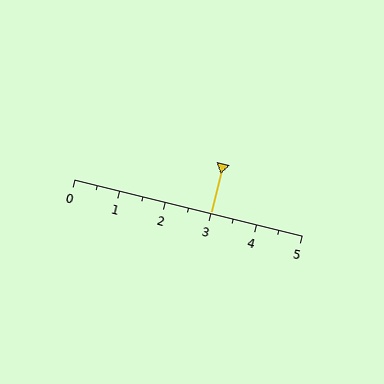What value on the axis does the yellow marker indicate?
The marker indicates approximately 3.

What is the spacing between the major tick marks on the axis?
The major ticks are spaced 1 apart.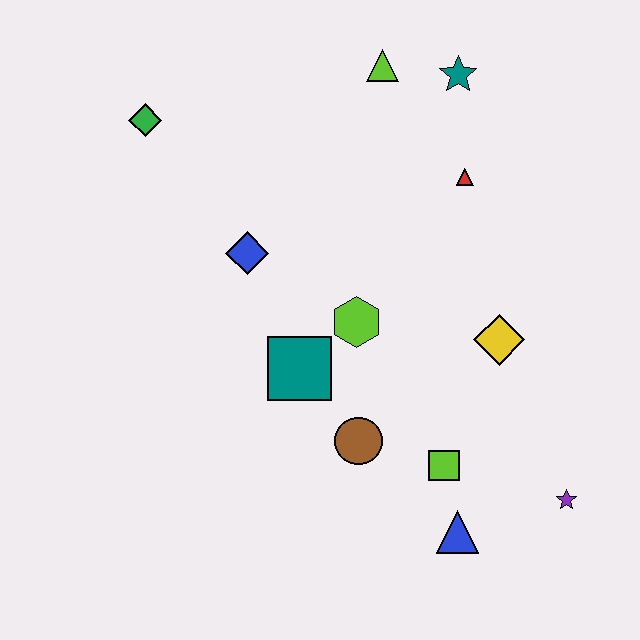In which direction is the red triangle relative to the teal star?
The red triangle is below the teal star.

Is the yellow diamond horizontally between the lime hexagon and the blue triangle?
No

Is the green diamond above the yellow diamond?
Yes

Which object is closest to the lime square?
The blue triangle is closest to the lime square.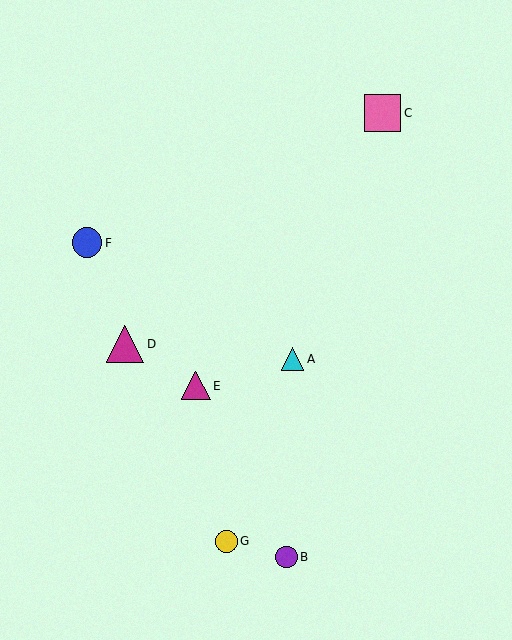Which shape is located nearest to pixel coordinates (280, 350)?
The cyan triangle (labeled A) at (292, 359) is nearest to that location.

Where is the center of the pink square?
The center of the pink square is at (382, 113).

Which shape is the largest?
The magenta triangle (labeled D) is the largest.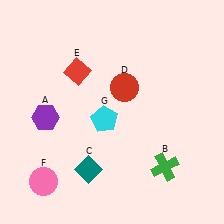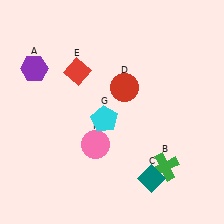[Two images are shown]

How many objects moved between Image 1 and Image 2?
3 objects moved between the two images.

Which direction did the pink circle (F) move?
The pink circle (F) moved right.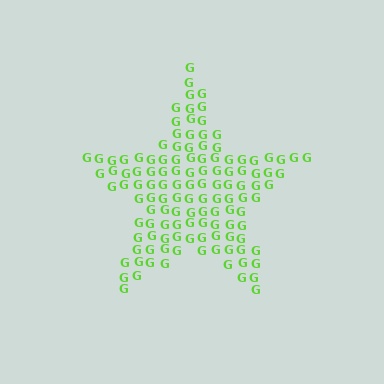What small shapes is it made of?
It is made of small letter G's.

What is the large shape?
The large shape is a star.